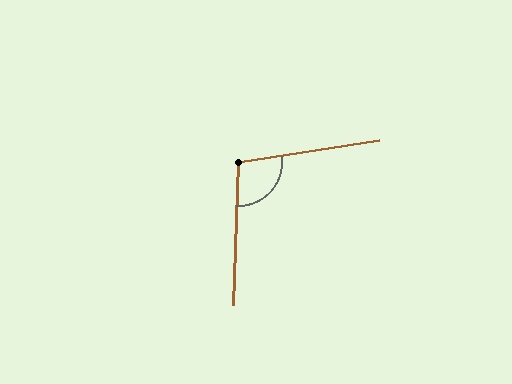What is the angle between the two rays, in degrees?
Approximately 101 degrees.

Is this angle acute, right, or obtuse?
It is obtuse.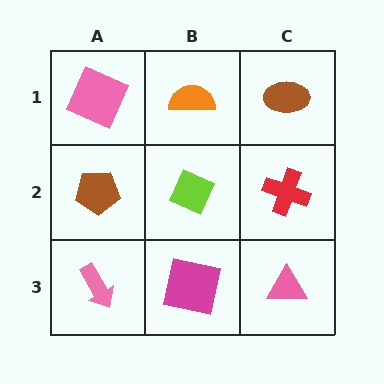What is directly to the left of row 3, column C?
A magenta square.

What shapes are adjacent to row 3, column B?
A lime diamond (row 2, column B), a pink arrow (row 3, column A), a pink triangle (row 3, column C).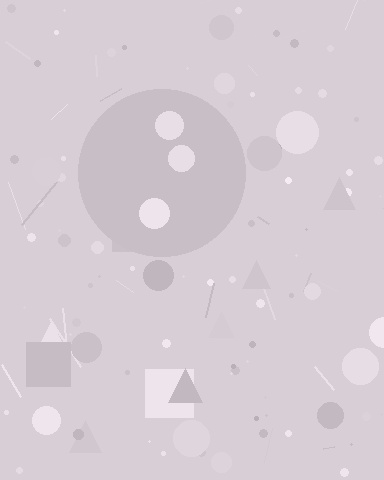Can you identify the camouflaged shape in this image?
The camouflaged shape is a circle.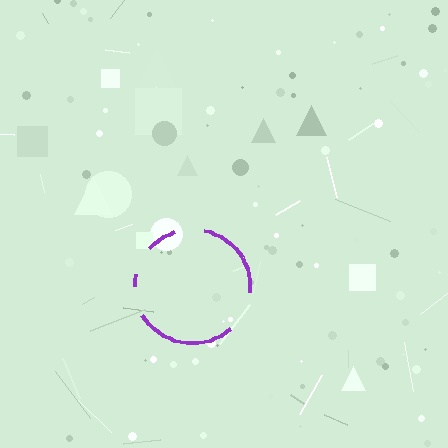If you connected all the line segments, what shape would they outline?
They would outline a circle.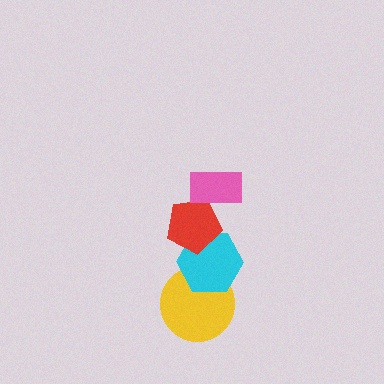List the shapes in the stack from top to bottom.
From top to bottom: the pink rectangle, the red pentagon, the cyan hexagon, the yellow circle.